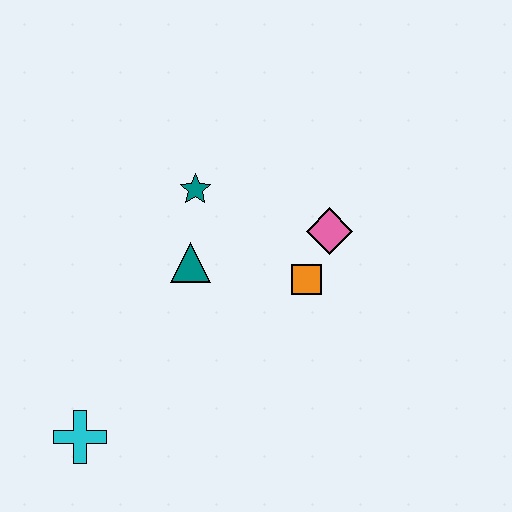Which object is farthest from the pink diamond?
The cyan cross is farthest from the pink diamond.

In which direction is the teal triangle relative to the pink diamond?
The teal triangle is to the left of the pink diamond.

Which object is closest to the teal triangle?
The teal star is closest to the teal triangle.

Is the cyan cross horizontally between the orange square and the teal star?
No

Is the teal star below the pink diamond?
No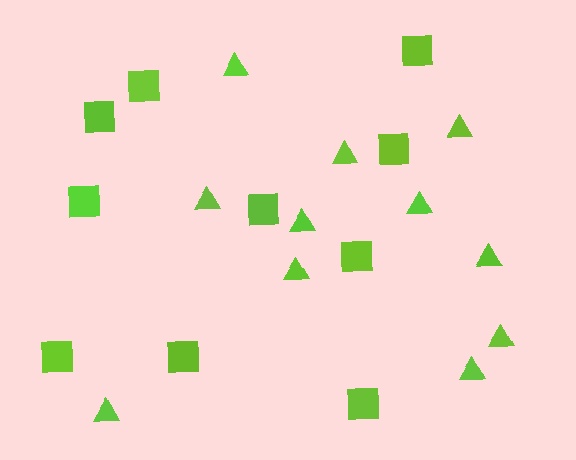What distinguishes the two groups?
There are 2 groups: one group of squares (10) and one group of triangles (11).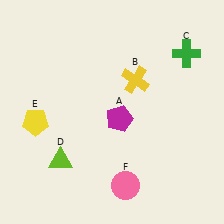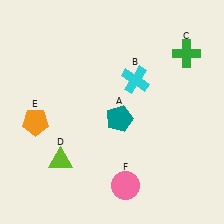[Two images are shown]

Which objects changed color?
A changed from magenta to teal. B changed from yellow to cyan. E changed from yellow to orange.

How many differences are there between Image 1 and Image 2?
There are 3 differences between the two images.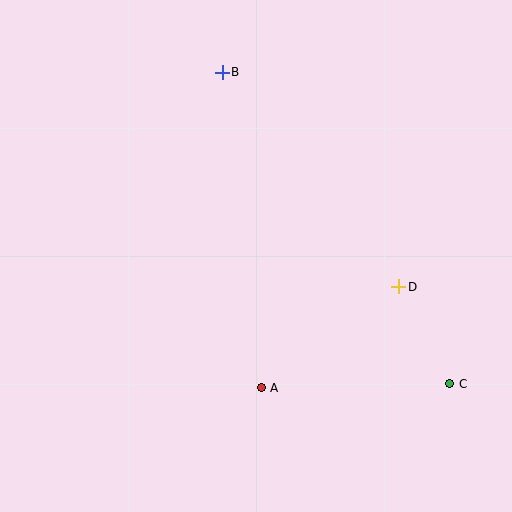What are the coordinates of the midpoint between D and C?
The midpoint between D and C is at (424, 335).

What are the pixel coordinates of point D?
Point D is at (399, 287).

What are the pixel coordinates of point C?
Point C is at (450, 384).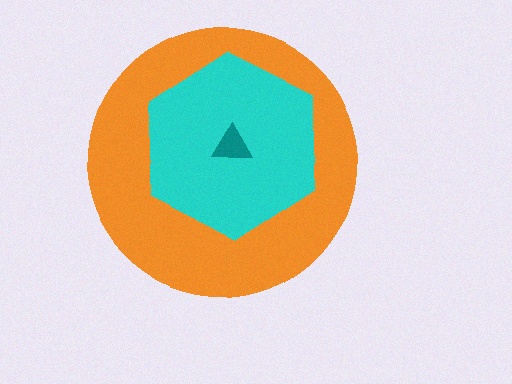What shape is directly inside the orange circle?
The cyan hexagon.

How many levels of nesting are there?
3.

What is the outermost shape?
The orange circle.